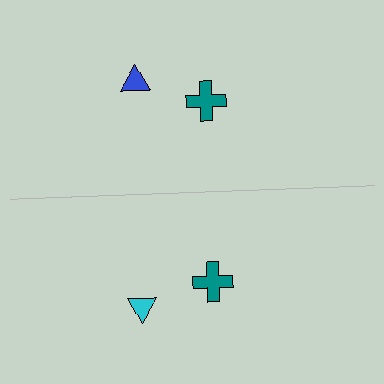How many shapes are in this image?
There are 4 shapes in this image.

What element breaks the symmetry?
The cyan triangle on the bottom side breaks the symmetry — its mirror counterpart is blue.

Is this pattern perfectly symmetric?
No, the pattern is not perfectly symmetric. The cyan triangle on the bottom side breaks the symmetry — its mirror counterpart is blue.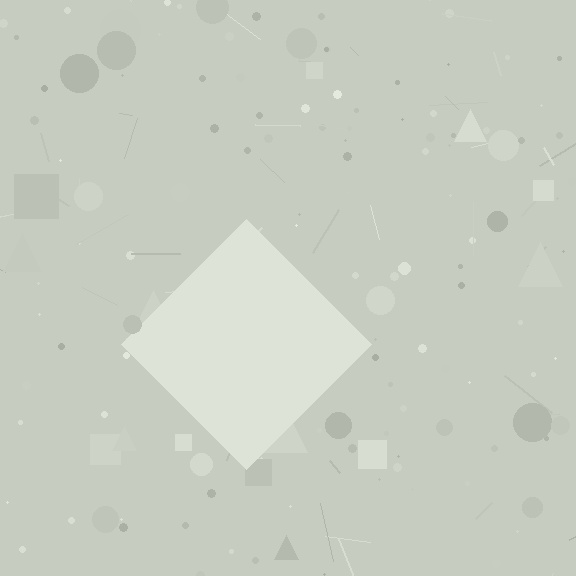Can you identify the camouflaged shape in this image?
The camouflaged shape is a diamond.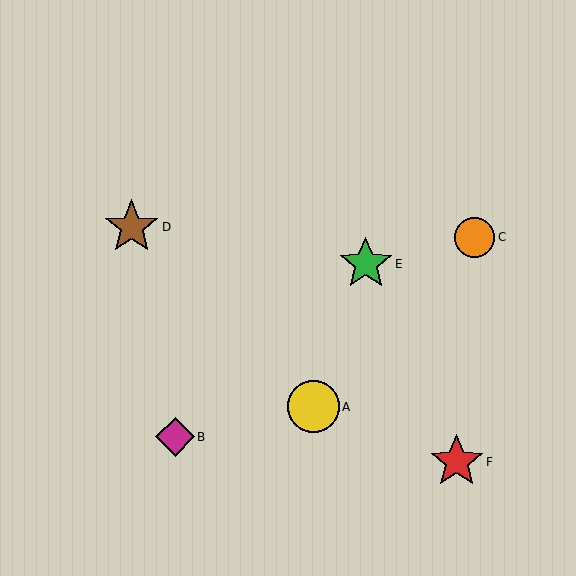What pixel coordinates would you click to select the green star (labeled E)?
Click at (366, 264) to select the green star E.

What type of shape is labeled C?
Shape C is an orange circle.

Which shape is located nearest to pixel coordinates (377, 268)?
The green star (labeled E) at (366, 264) is nearest to that location.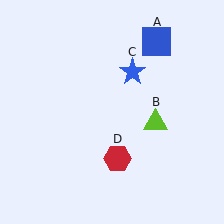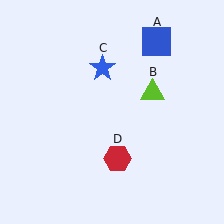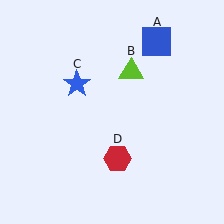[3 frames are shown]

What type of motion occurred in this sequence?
The lime triangle (object B), blue star (object C) rotated counterclockwise around the center of the scene.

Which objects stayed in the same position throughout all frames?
Blue square (object A) and red hexagon (object D) remained stationary.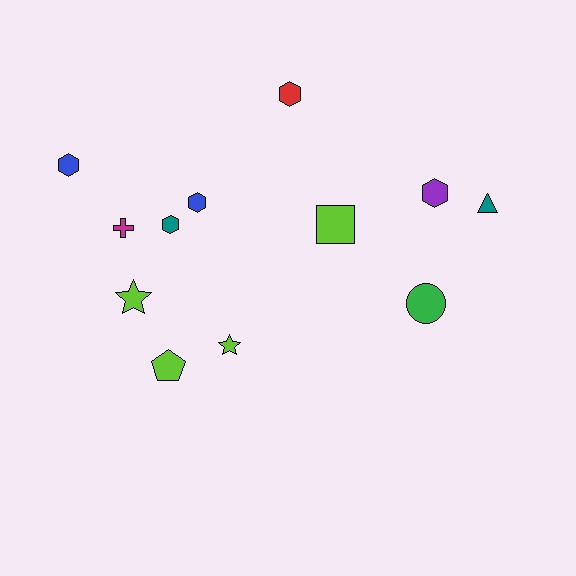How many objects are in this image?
There are 12 objects.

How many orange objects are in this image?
There are no orange objects.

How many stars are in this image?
There are 2 stars.